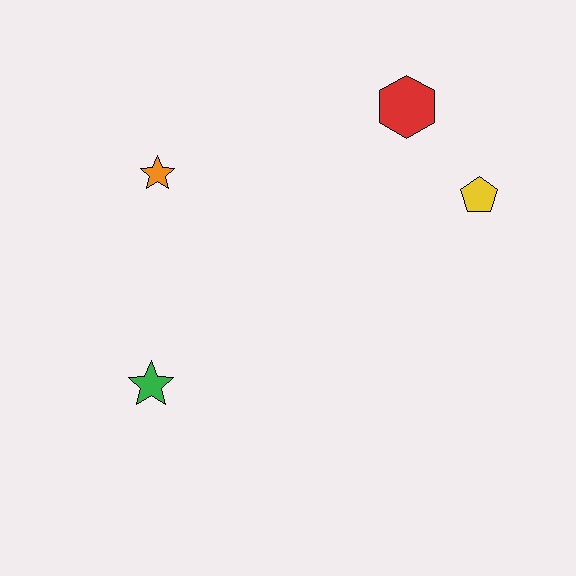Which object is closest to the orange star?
The green star is closest to the orange star.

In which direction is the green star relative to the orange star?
The green star is below the orange star.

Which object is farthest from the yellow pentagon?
The green star is farthest from the yellow pentagon.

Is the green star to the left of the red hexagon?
Yes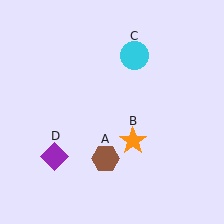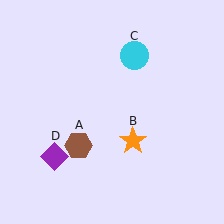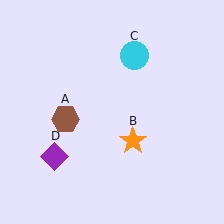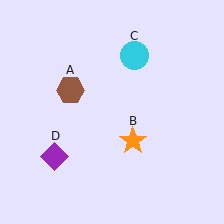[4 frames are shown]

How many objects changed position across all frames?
1 object changed position: brown hexagon (object A).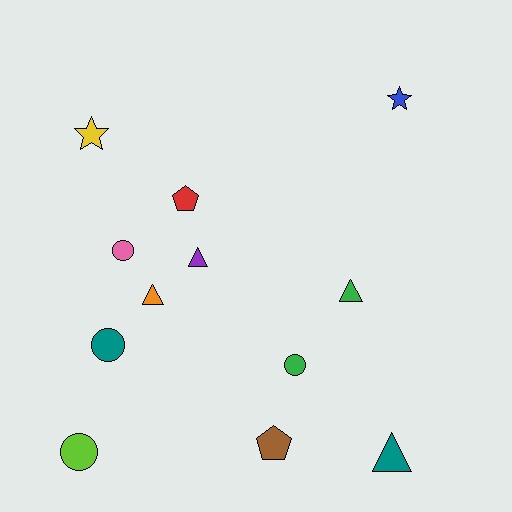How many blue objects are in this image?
There is 1 blue object.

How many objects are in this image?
There are 12 objects.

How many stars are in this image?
There are 2 stars.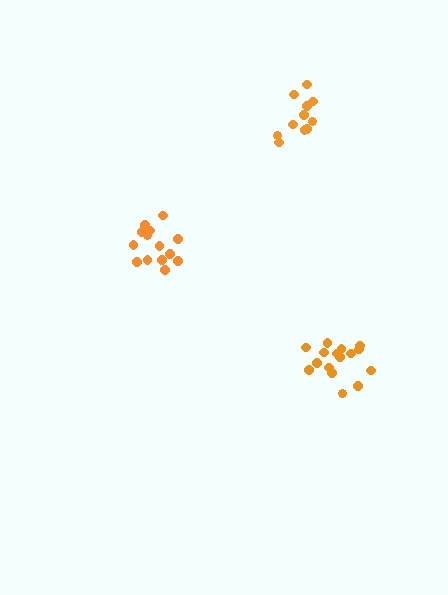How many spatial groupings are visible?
There are 3 spatial groupings.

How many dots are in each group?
Group 1: 15 dots, Group 2: 16 dots, Group 3: 11 dots (42 total).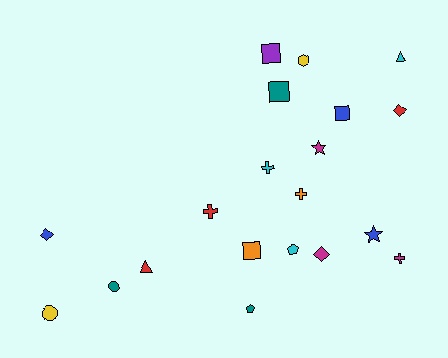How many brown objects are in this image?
There are no brown objects.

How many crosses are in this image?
There are 4 crosses.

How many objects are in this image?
There are 20 objects.